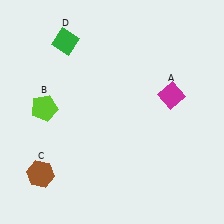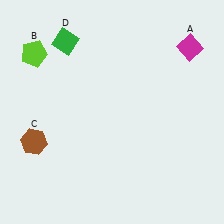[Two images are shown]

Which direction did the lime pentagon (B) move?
The lime pentagon (B) moved up.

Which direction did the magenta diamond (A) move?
The magenta diamond (A) moved up.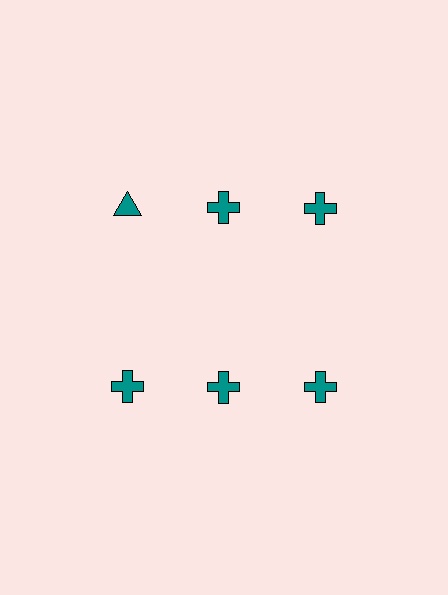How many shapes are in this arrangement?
There are 6 shapes arranged in a grid pattern.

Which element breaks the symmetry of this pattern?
The teal triangle in the top row, leftmost column breaks the symmetry. All other shapes are teal crosses.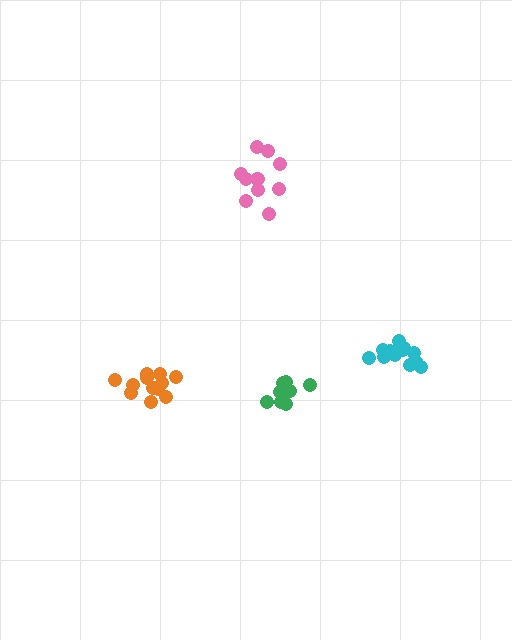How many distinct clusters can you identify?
There are 4 distinct clusters.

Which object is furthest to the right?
The cyan cluster is rightmost.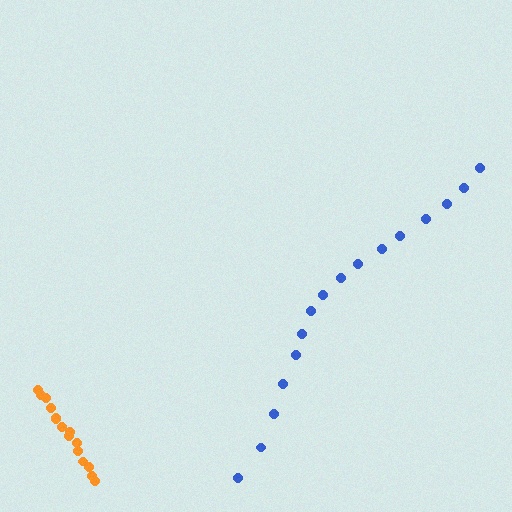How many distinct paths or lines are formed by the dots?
There are 2 distinct paths.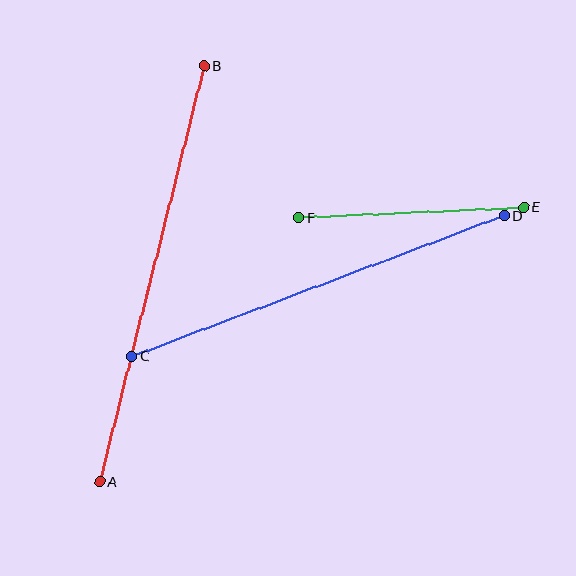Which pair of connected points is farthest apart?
Points A and B are farthest apart.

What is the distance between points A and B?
The distance is approximately 428 pixels.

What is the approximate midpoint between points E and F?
The midpoint is at approximately (411, 213) pixels.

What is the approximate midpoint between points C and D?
The midpoint is at approximately (318, 286) pixels.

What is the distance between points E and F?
The distance is approximately 225 pixels.